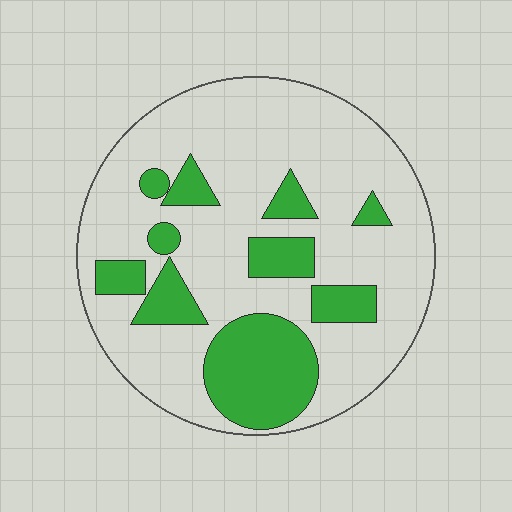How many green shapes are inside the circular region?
10.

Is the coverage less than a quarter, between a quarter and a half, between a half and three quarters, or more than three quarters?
Between a quarter and a half.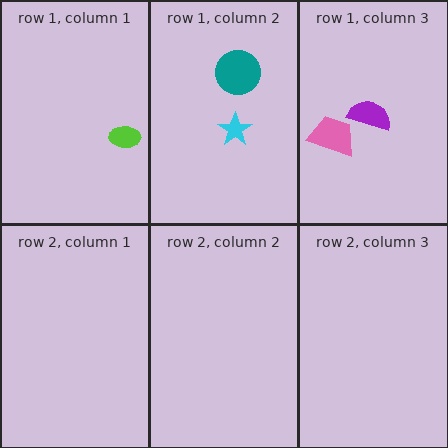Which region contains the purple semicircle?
The row 1, column 3 region.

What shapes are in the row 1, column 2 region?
The cyan star, the teal circle.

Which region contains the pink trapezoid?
The row 1, column 3 region.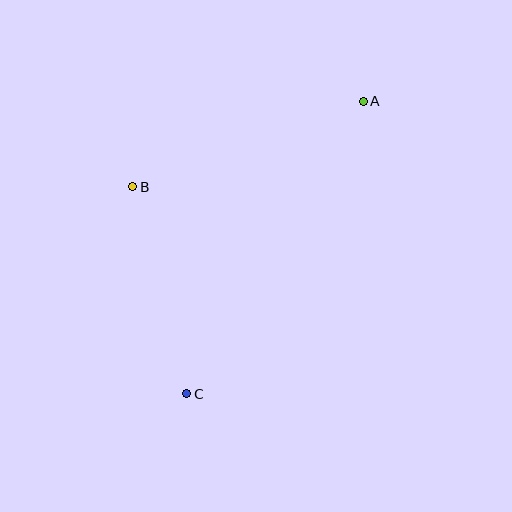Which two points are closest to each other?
Points B and C are closest to each other.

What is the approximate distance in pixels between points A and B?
The distance between A and B is approximately 246 pixels.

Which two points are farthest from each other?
Points A and C are farthest from each other.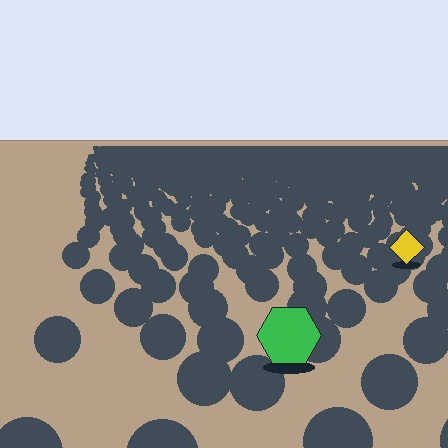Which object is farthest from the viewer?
The yellow diamond is farthest from the viewer. It appears smaller and the ground texture around it is denser.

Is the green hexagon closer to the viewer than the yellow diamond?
Yes. The green hexagon is closer — you can tell from the texture gradient: the ground texture is coarser near it.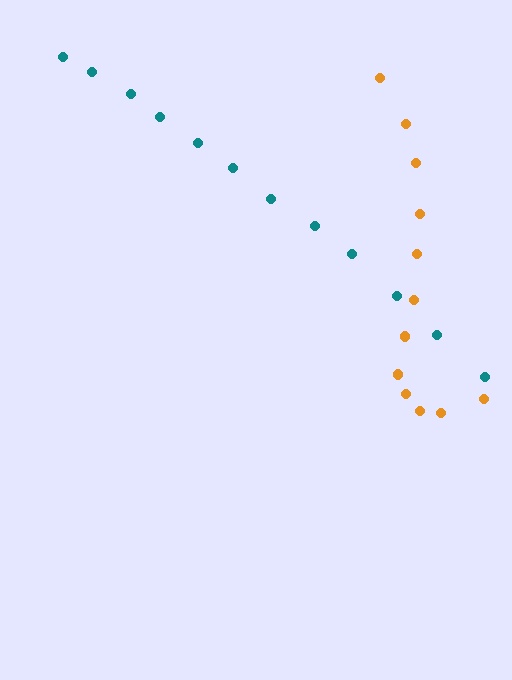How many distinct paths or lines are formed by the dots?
There are 2 distinct paths.